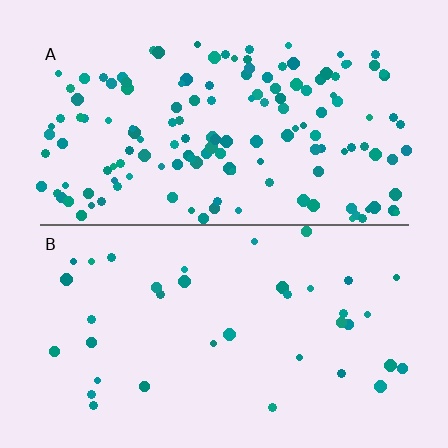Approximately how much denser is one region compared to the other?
Approximately 3.9× — region A over region B.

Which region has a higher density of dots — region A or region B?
A (the top).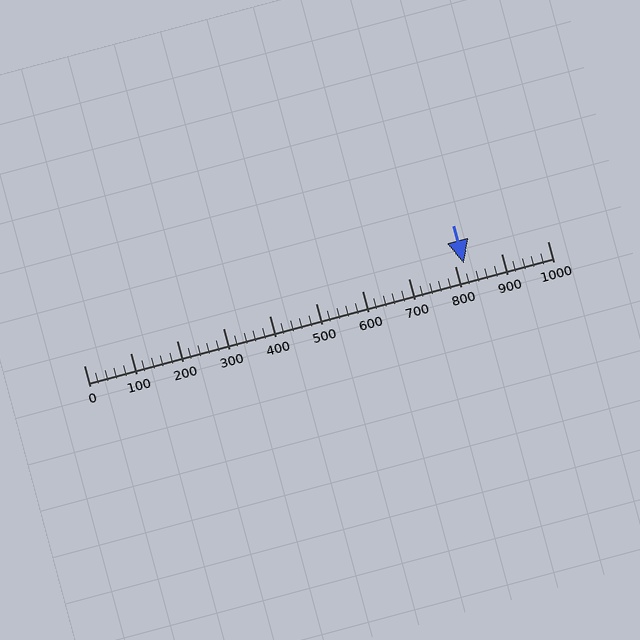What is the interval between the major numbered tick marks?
The major tick marks are spaced 100 units apart.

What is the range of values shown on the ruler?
The ruler shows values from 0 to 1000.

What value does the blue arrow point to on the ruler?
The blue arrow points to approximately 820.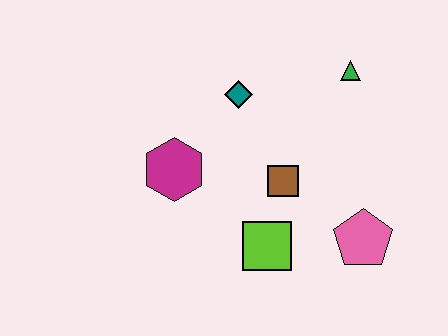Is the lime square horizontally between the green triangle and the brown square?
No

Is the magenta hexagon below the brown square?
No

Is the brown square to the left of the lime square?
No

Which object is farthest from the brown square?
The green triangle is farthest from the brown square.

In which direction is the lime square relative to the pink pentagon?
The lime square is to the left of the pink pentagon.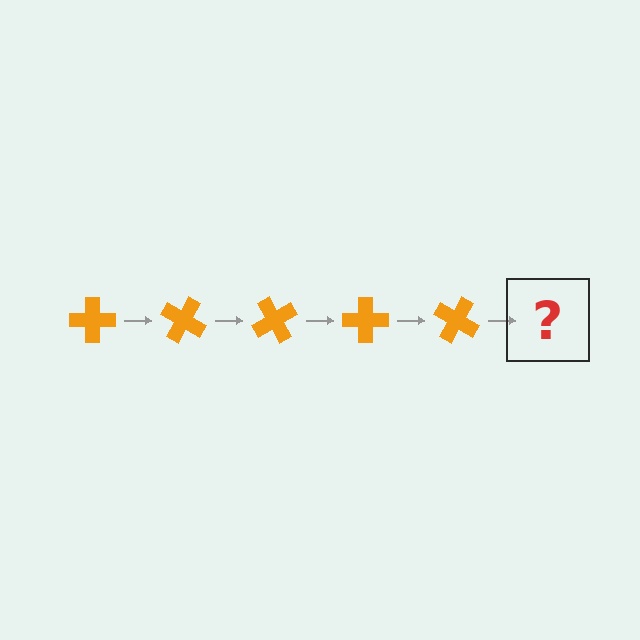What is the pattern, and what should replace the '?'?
The pattern is that the cross rotates 30 degrees each step. The '?' should be an orange cross rotated 150 degrees.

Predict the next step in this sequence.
The next step is an orange cross rotated 150 degrees.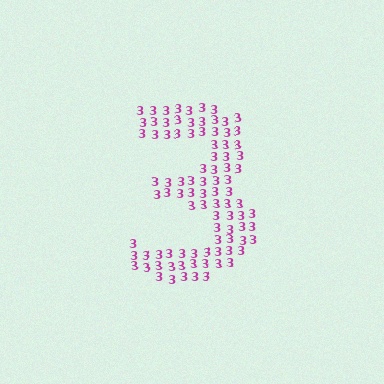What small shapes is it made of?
It is made of small digit 3's.